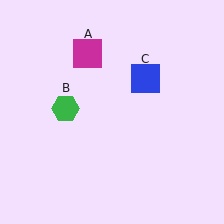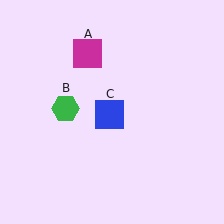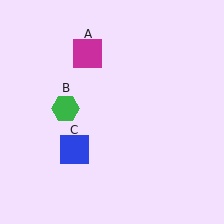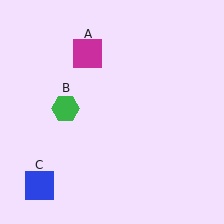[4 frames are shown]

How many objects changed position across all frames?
1 object changed position: blue square (object C).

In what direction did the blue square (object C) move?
The blue square (object C) moved down and to the left.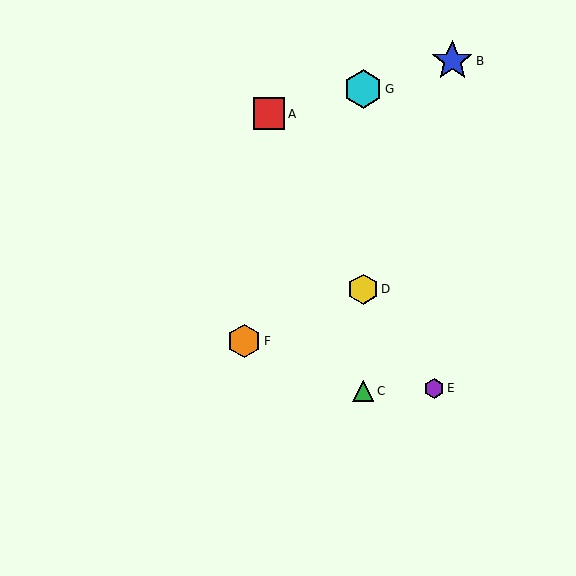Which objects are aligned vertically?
Objects C, D, G are aligned vertically.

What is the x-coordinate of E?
Object E is at x≈434.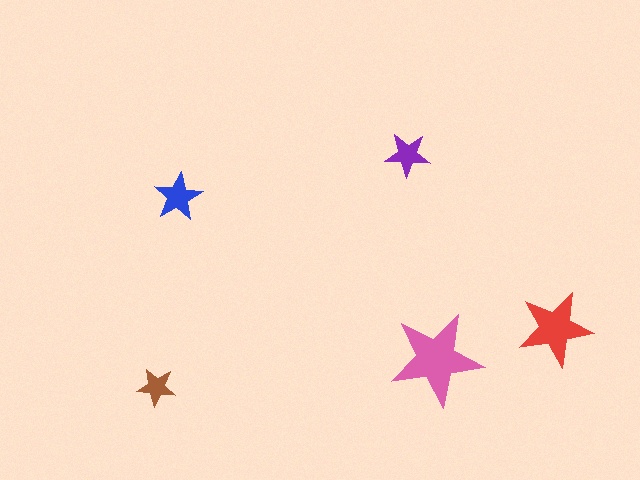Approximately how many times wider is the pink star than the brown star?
About 2.5 times wider.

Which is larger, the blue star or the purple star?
The blue one.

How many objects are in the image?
There are 5 objects in the image.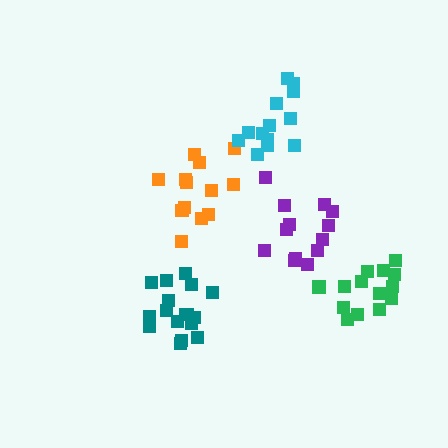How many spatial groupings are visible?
There are 5 spatial groupings.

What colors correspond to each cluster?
The clusters are colored: purple, teal, orange, cyan, green.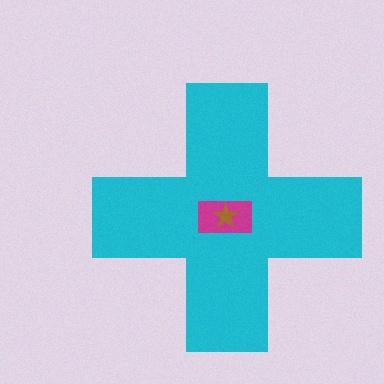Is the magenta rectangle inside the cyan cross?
Yes.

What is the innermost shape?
The brown star.